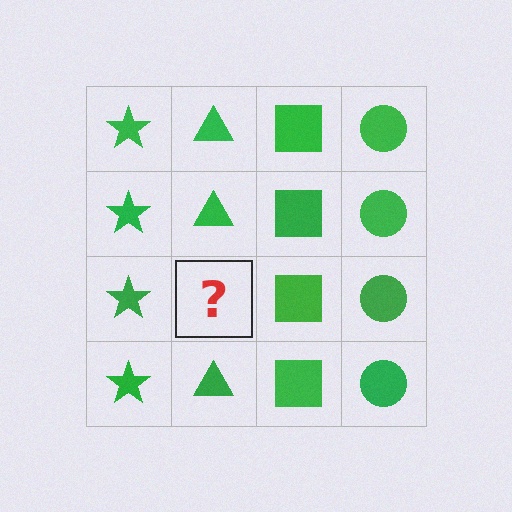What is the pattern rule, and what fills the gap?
The rule is that each column has a consistent shape. The gap should be filled with a green triangle.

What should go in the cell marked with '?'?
The missing cell should contain a green triangle.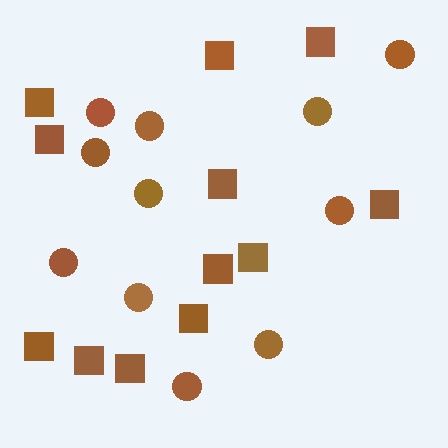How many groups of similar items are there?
There are 2 groups: one group of circles (11) and one group of squares (12).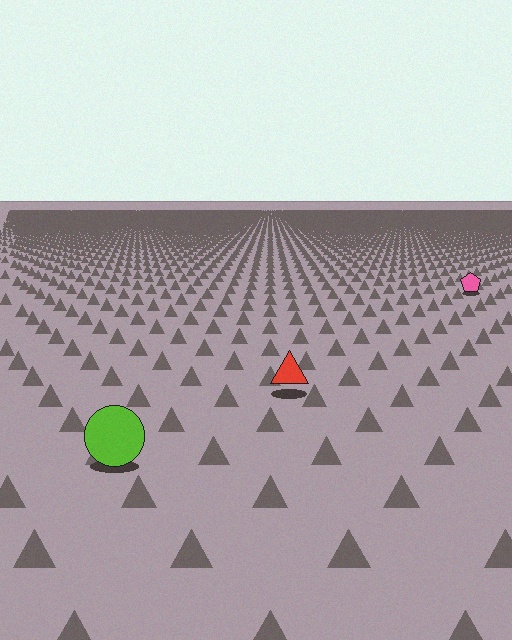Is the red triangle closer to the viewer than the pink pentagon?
Yes. The red triangle is closer — you can tell from the texture gradient: the ground texture is coarser near it.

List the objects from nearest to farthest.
From nearest to farthest: the lime circle, the red triangle, the pink pentagon.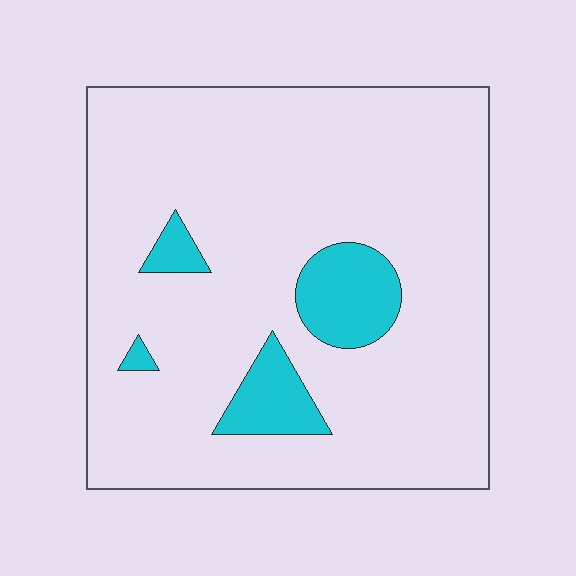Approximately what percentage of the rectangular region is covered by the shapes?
Approximately 10%.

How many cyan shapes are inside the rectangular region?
4.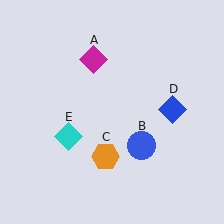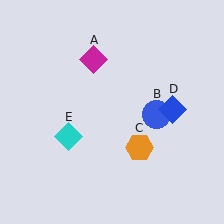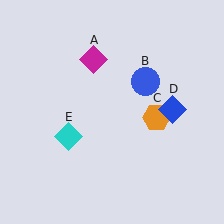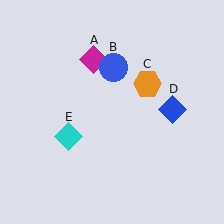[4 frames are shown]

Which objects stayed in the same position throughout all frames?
Magenta diamond (object A) and blue diamond (object D) and cyan diamond (object E) remained stationary.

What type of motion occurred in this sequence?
The blue circle (object B), orange hexagon (object C) rotated counterclockwise around the center of the scene.